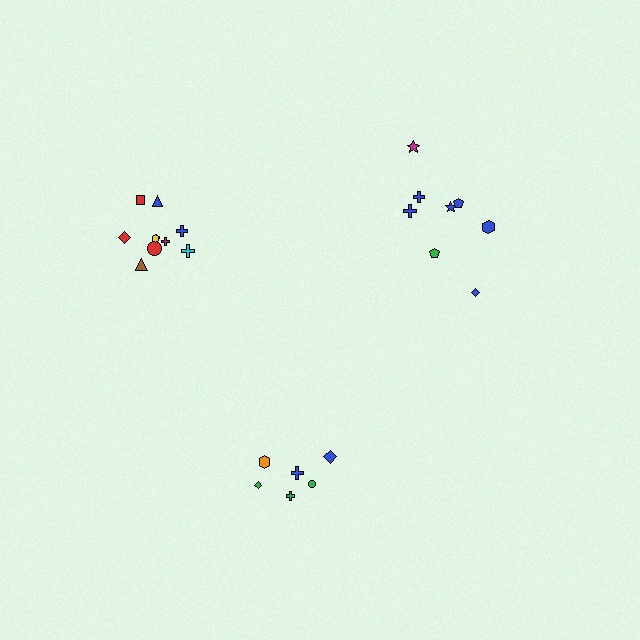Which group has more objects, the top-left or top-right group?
The top-left group.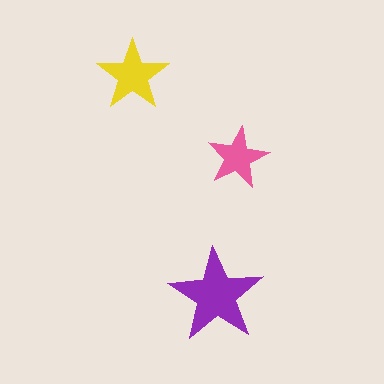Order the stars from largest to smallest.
the purple one, the yellow one, the pink one.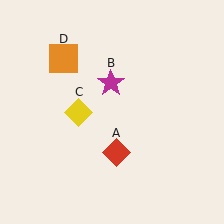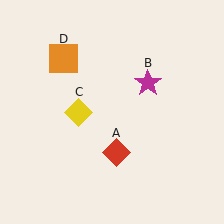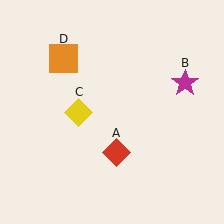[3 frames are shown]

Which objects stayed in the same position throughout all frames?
Red diamond (object A) and yellow diamond (object C) and orange square (object D) remained stationary.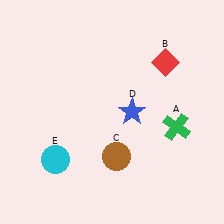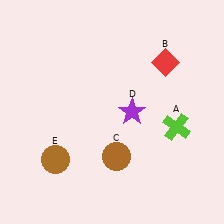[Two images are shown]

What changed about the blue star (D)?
In Image 1, D is blue. In Image 2, it changed to purple.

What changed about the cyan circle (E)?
In Image 1, E is cyan. In Image 2, it changed to brown.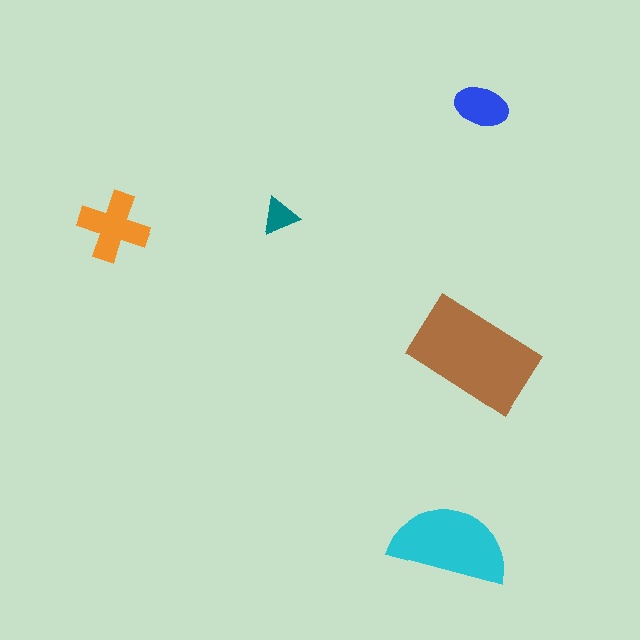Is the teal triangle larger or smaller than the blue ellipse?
Smaller.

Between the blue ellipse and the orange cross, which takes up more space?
The orange cross.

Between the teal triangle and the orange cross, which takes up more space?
The orange cross.